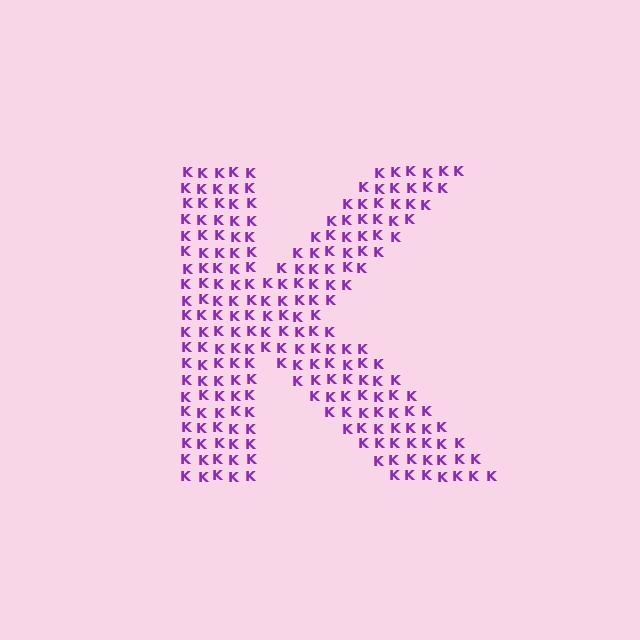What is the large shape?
The large shape is the letter K.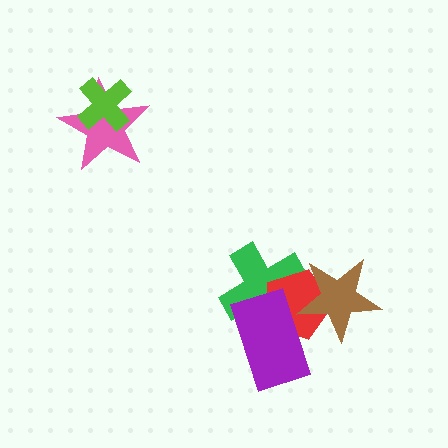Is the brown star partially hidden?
Yes, it is partially covered by another shape.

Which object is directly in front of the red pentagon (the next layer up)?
The brown star is directly in front of the red pentagon.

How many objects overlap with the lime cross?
1 object overlaps with the lime cross.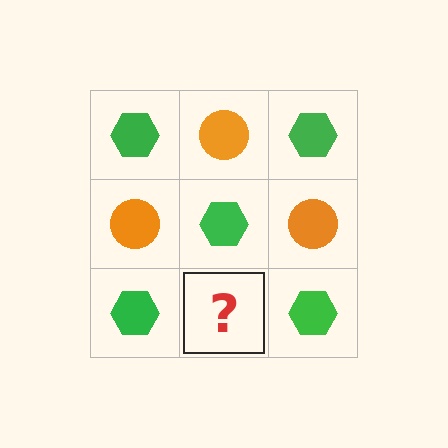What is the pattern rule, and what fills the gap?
The rule is that it alternates green hexagon and orange circle in a checkerboard pattern. The gap should be filled with an orange circle.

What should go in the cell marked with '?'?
The missing cell should contain an orange circle.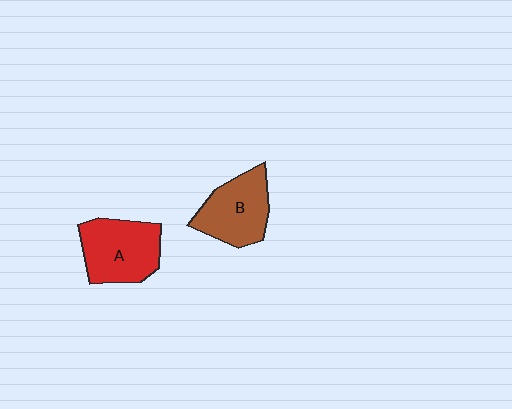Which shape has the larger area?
Shape A (red).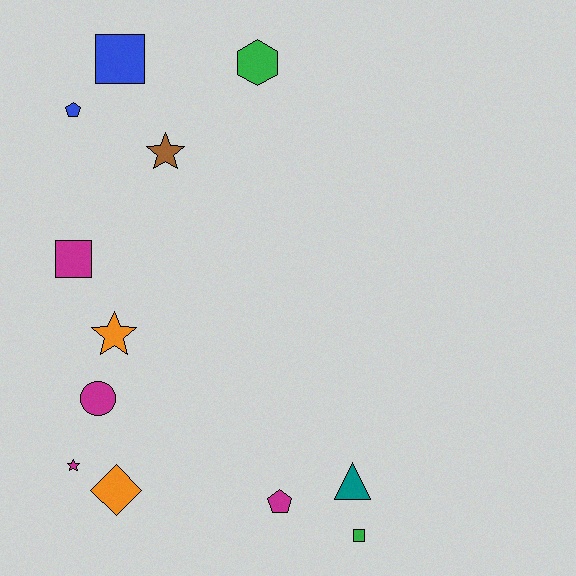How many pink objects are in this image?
There are no pink objects.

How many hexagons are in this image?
There is 1 hexagon.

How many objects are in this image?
There are 12 objects.